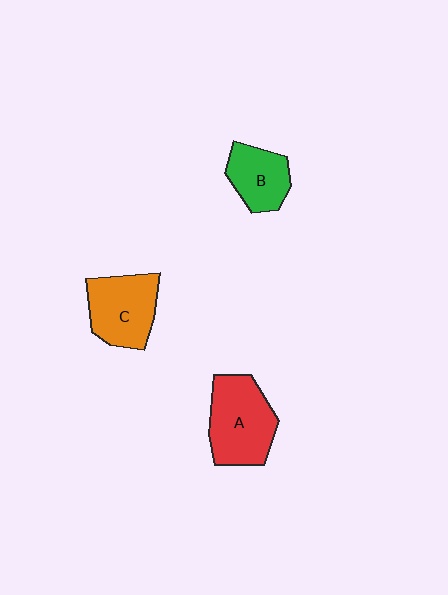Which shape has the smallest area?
Shape B (green).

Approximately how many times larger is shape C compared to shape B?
Approximately 1.3 times.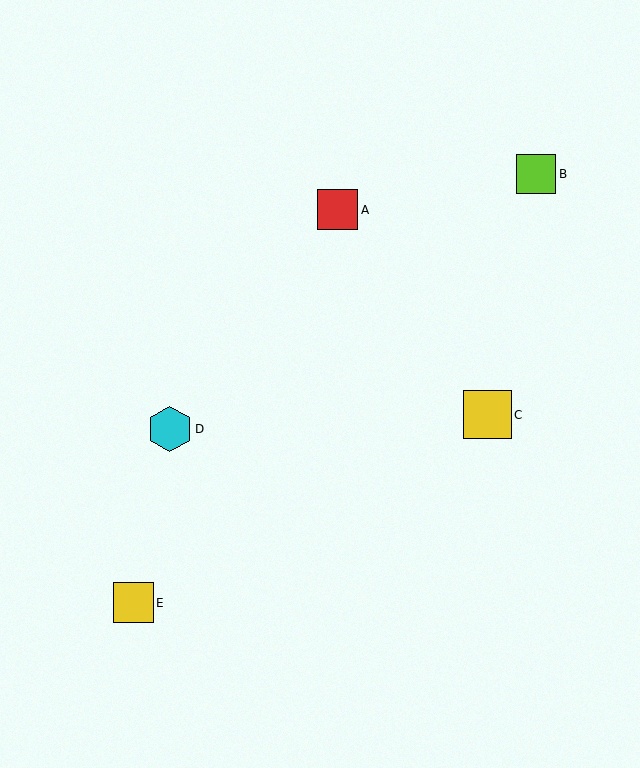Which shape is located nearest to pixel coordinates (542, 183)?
The lime square (labeled B) at (536, 174) is nearest to that location.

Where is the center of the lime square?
The center of the lime square is at (536, 174).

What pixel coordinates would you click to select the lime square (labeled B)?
Click at (536, 174) to select the lime square B.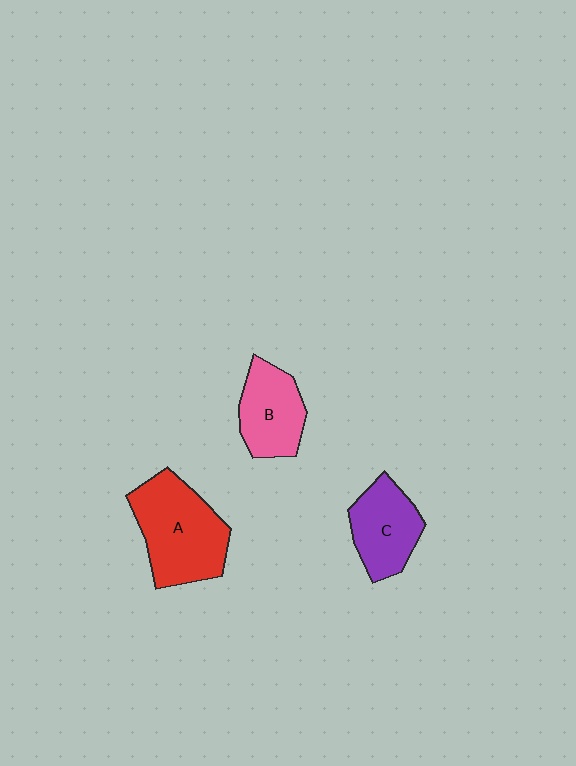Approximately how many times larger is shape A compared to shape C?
Approximately 1.5 times.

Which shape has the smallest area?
Shape B (pink).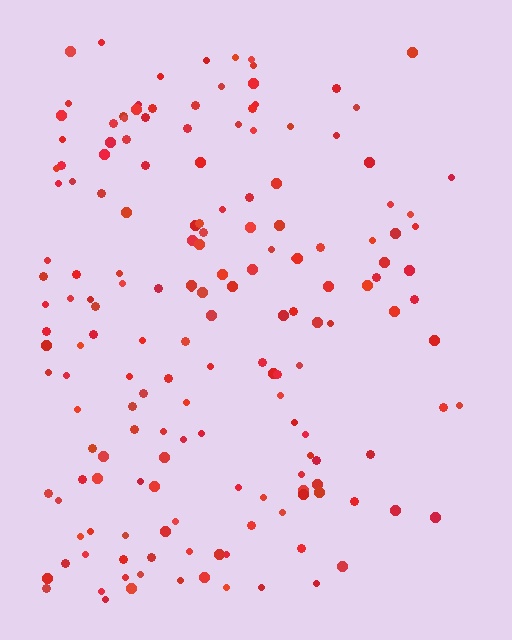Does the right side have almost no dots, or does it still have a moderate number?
Still a moderate number, just noticeably fewer than the left.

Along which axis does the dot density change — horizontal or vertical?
Horizontal.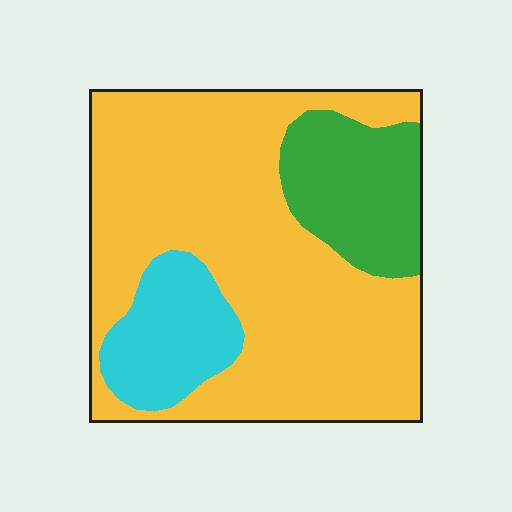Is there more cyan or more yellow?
Yellow.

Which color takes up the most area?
Yellow, at roughly 70%.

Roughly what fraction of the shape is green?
Green covers about 15% of the shape.